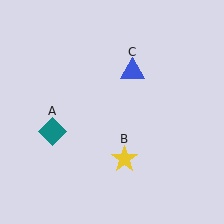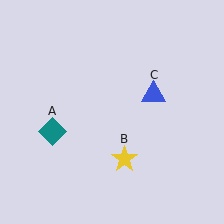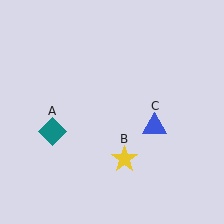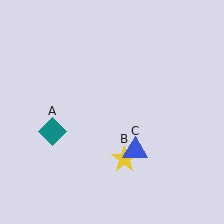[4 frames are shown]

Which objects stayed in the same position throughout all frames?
Teal diamond (object A) and yellow star (object B) remained stationary.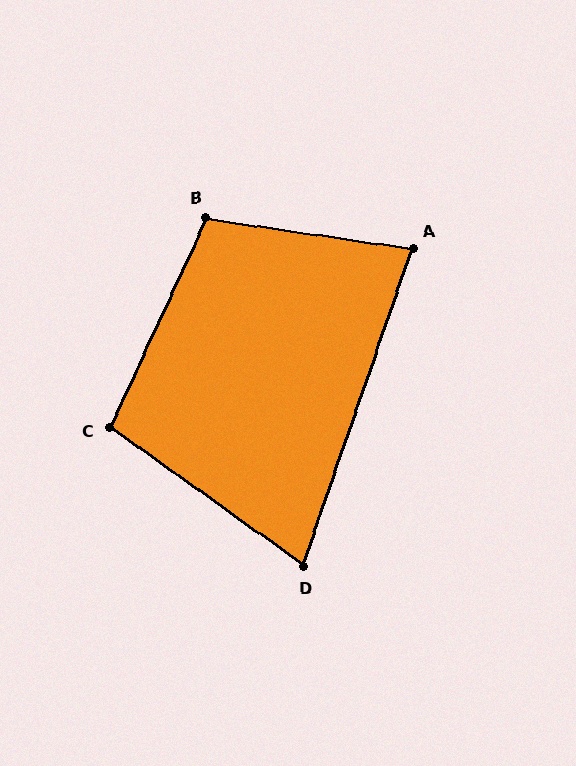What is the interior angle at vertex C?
Approximately 101 degrees (obtuse).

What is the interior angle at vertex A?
Approximately 79 degrees (acute).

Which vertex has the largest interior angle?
B, at approximately 107 degrees.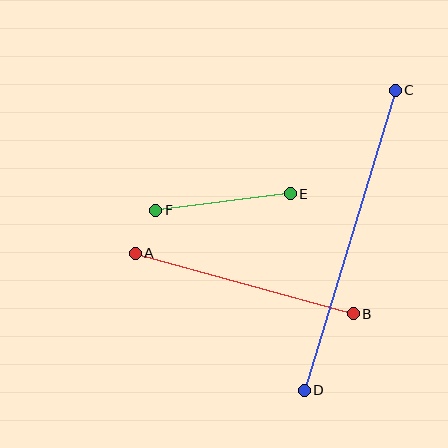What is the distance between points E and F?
The distance is approximately 136 pixels.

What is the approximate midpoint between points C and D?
The midpoint is at approximately (350, 240) pixels.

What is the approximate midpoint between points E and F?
The midpoint is at approximately (223, 202) pixels.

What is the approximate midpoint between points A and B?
The midpoint is at approximately (244, 283) pixels.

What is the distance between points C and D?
The distance is approximately 313 pixels.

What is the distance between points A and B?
The distance is approximately 226 pixels.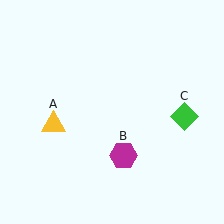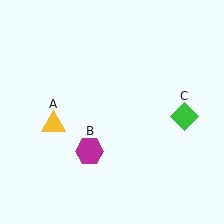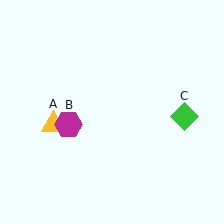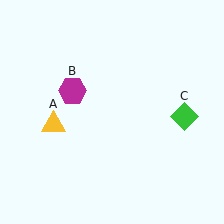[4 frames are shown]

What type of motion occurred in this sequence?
The magenta hexagon (object B) rotated clockwise around the center of the scene.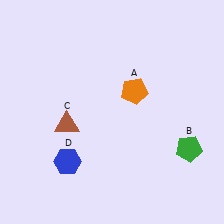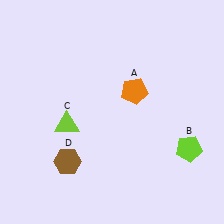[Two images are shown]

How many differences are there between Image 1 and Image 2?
There are 3 differences between the two images.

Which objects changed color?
B changed from green to lime. C changed from brown to lime. D changed from blue to brown.